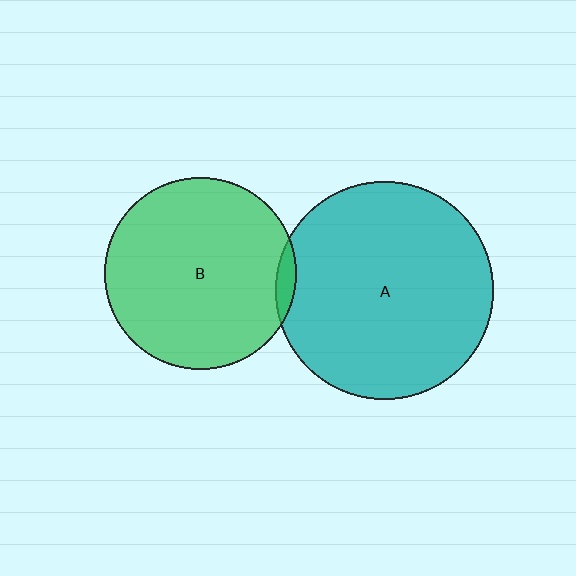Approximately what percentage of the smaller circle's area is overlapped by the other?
Approximately 5%.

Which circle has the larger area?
Circle A (teal).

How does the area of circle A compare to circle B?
Approximately 1.3 times.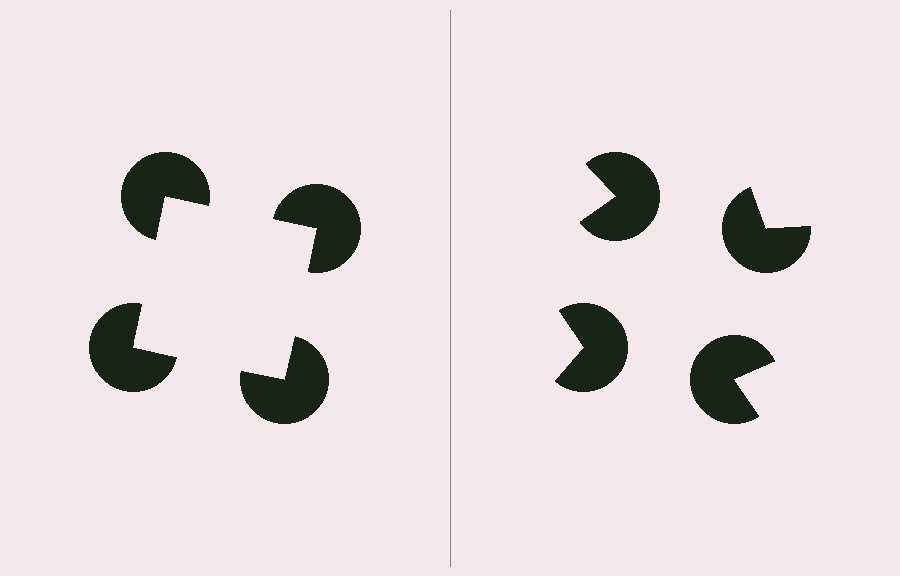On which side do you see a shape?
An illusory square appears on the left side. On the right side the wedge cuts are rotated, so no coherent shape forms.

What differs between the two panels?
The pac-man discs are positioned identically on both sides; only the wedge orientations differ. On the left they align to a square; on the right they are misaligned.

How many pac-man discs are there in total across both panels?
8 — 4 on each side.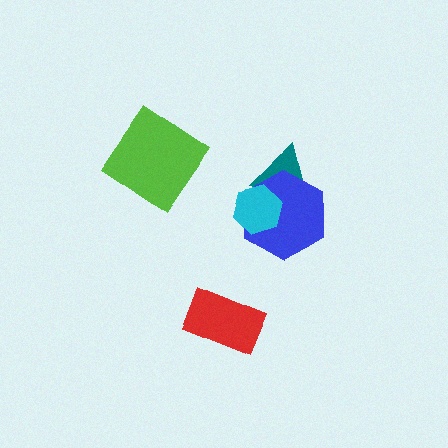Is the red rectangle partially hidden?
No, no other shape covers it.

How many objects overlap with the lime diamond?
0 objects overlap with the lime diamond.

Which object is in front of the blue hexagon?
The cyan hexagon is in front of the blue hexagon.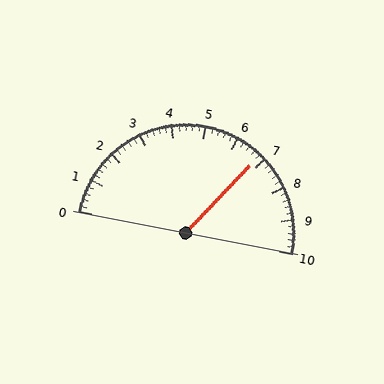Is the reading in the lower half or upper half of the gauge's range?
The reading is in the upper half of the range (0 to 10).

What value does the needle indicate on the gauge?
The needle indicates approximately 6.8.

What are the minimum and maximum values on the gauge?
The gauge ranges from 0 to 10.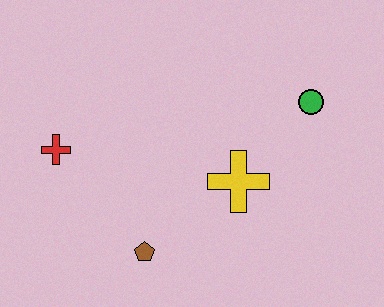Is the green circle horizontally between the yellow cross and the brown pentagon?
No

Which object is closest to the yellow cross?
The green circle is closest to the yellow cross.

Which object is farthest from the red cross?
The green circle is farthest from the red cross.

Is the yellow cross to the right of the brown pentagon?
Yes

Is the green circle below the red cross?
No